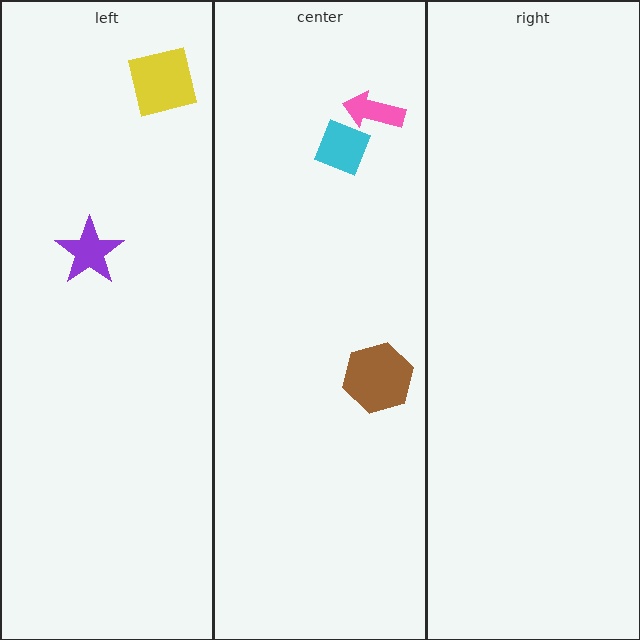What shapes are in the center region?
The pink arrow, the brown hexagon, the cyan diamond.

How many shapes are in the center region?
3.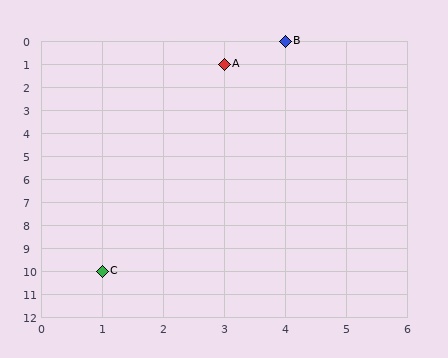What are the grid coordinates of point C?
Point C is at grid coordinates (1, 10).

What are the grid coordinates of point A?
Point A is at grid coordinates (3, 1).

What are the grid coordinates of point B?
Point B is at grid coordinates (4, 0).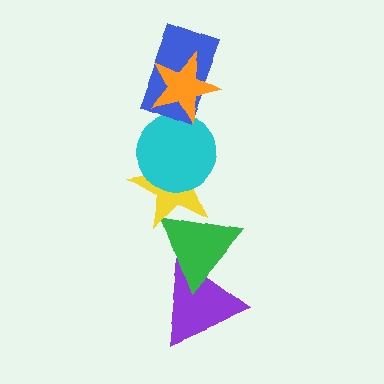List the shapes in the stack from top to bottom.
From top to bottom: the orange star, the blue rectangle, the cyan circle, the yellow star, the green triangle, the purple triangle.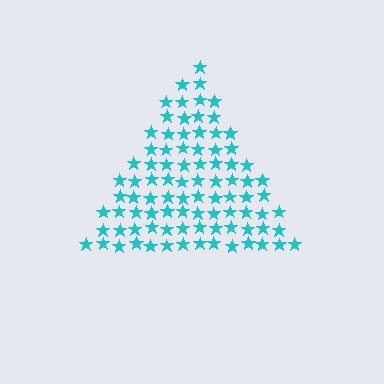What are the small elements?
The small elements are stars.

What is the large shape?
The large shape is a triangle.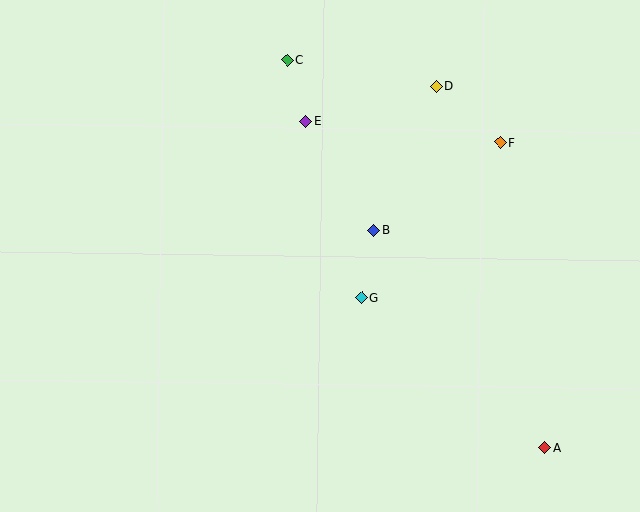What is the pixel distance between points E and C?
The distance between E and C is 64 pixels.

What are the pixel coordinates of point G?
Point G is at (362, 297).